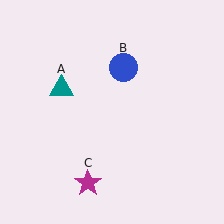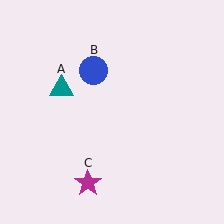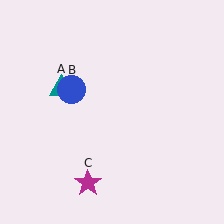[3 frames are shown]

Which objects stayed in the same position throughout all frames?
Teal triangle (object A) and magenta star (object C) remained stationary.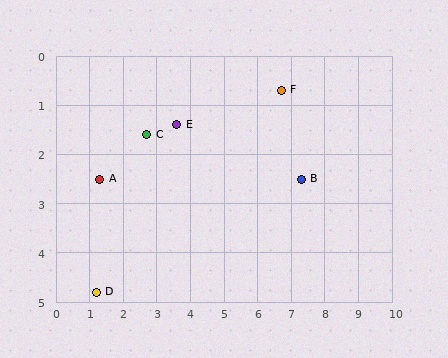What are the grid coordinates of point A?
Point A is at approximately (1.3, 2.5).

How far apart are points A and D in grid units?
Points A and D are about 2.3 grid units apart.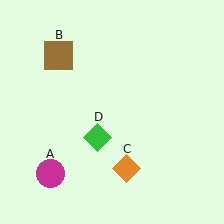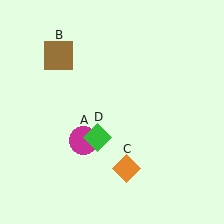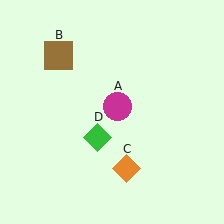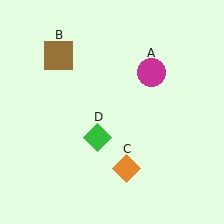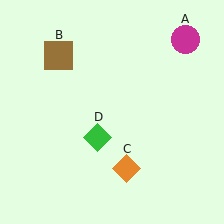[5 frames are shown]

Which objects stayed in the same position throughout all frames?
Brown square (object B) and orange diamond (object C) and green diamond (object D) remained stationary.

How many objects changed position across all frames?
1 object changed position: magenta circle (object A).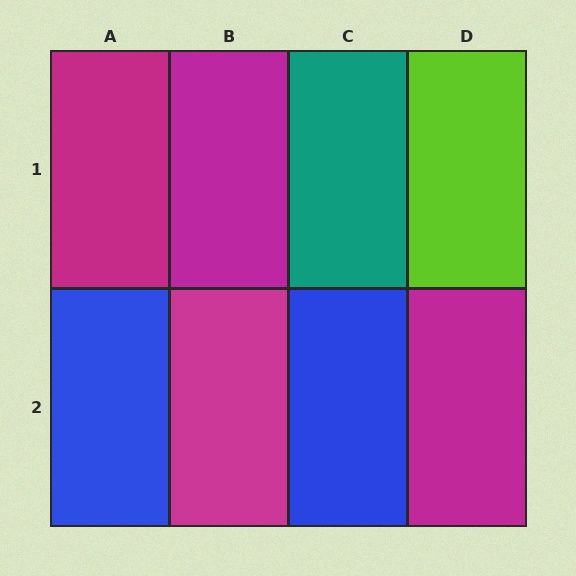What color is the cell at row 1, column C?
Teal.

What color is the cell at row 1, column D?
Lime.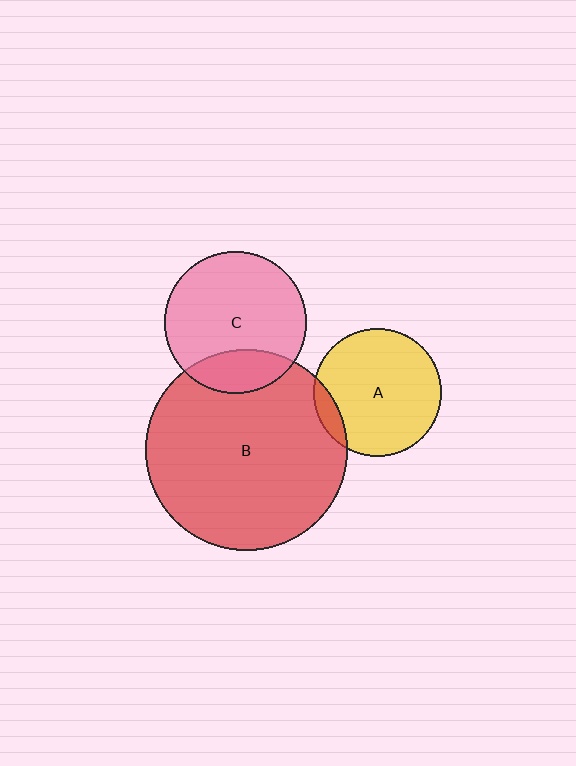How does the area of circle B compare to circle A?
Approximately 2.5 times.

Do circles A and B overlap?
Yes.